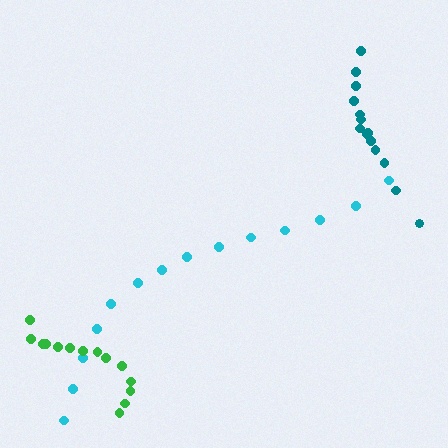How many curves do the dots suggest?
There are 3 distinct paths.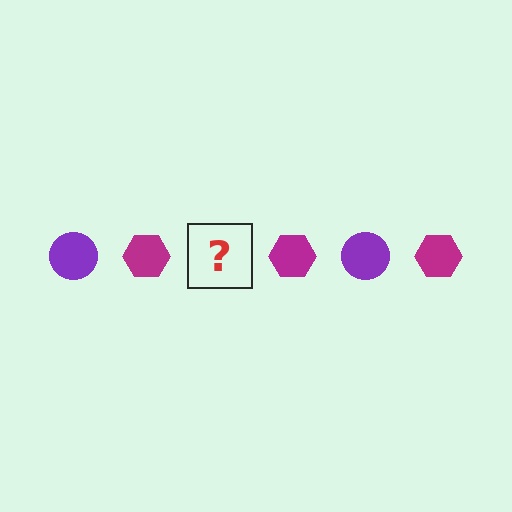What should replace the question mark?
The question mark should be replaced with a purple circle.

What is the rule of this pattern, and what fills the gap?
The rule is that the pattern alternates between purple circle and magenta hexagon. The gap should be filled with a purple circle.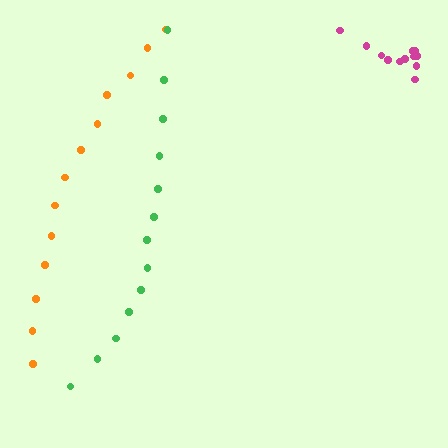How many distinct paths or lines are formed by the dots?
There are 3 distinct paths.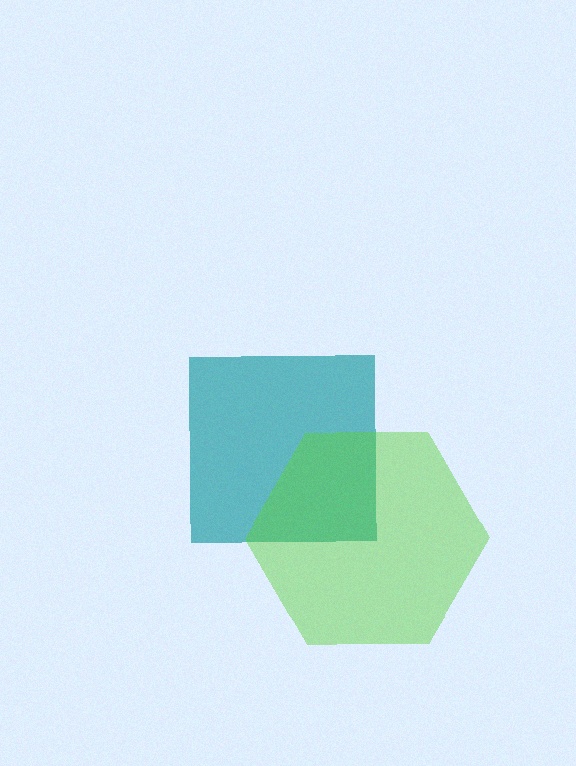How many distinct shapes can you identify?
There are 2 distinct shapes: a teal square, a lime hexagon.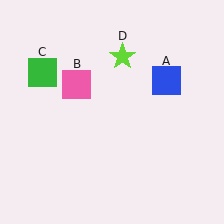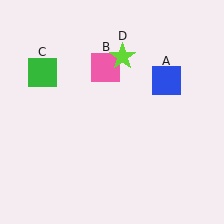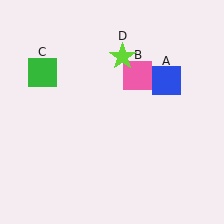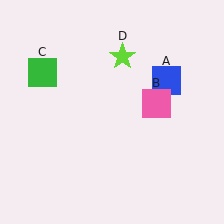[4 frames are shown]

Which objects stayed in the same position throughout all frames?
Blue square (object A) and green square (object C) and lime star (object D) remained stationary.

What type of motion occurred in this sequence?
The pink square (object B) rotated clockwise around the center of the scene.